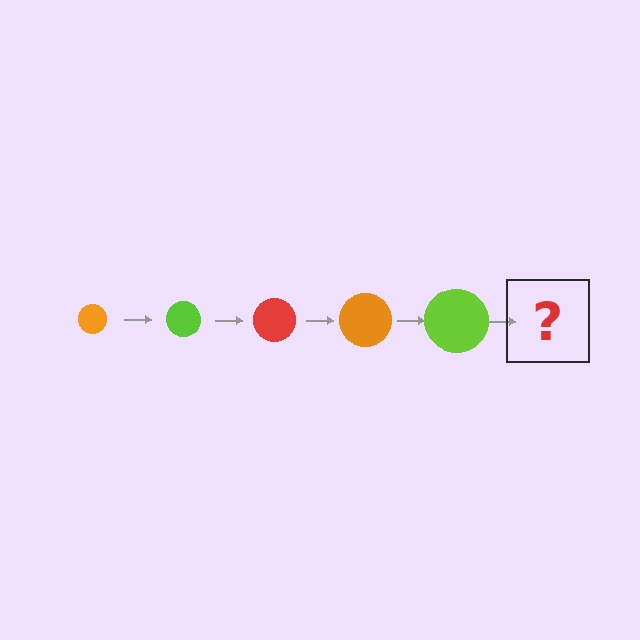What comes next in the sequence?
The next element should be a red circle, larger than the previous one.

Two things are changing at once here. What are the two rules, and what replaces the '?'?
The two rules are that the circle grows larger each step and the color cycles through orange, lime, and red. The '?' should be a red circle, larger than the previous one.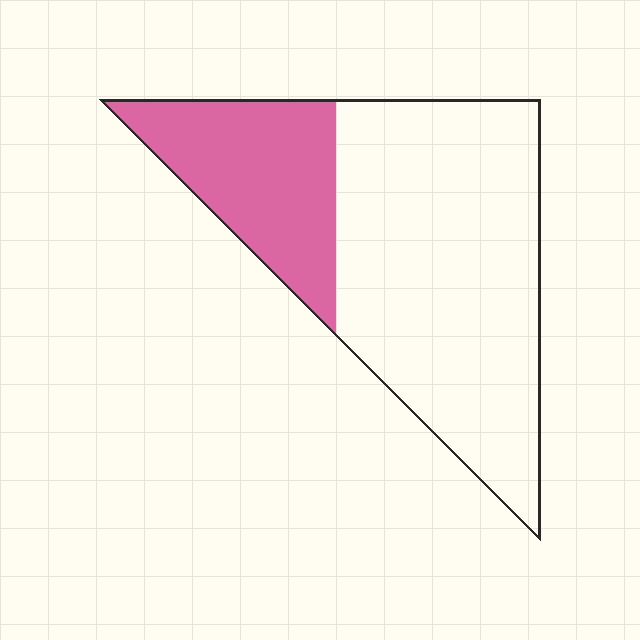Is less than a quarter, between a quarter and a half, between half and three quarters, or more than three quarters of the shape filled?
Between a quarter and a half.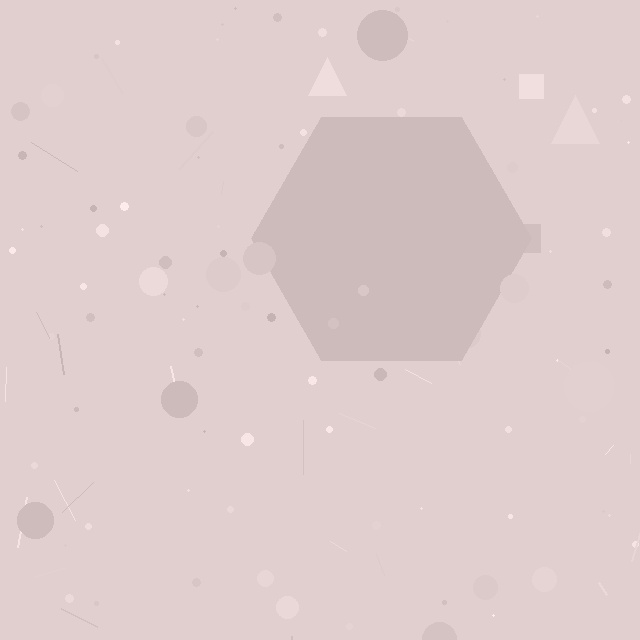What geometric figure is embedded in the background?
A hexagon is embedded in the background.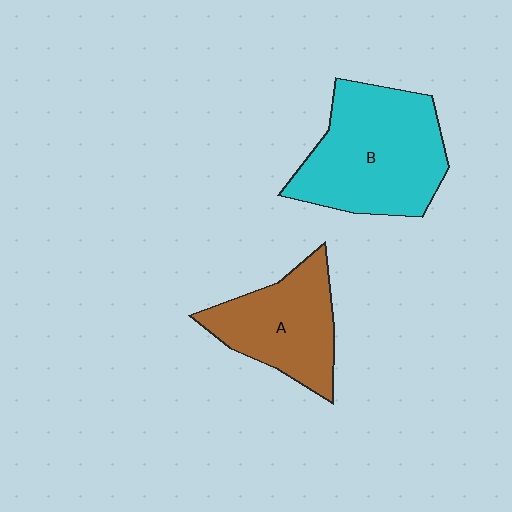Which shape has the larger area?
Shape B (cyan).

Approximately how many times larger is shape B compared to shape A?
Approximately 1.4 times.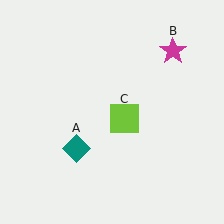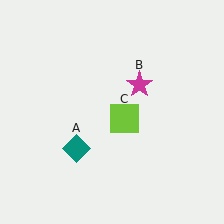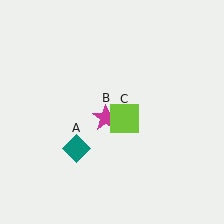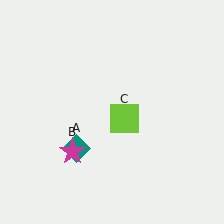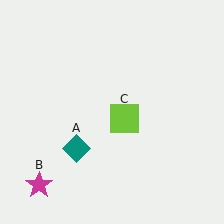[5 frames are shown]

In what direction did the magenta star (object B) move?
The magenta star (object B) moved down and to the left.